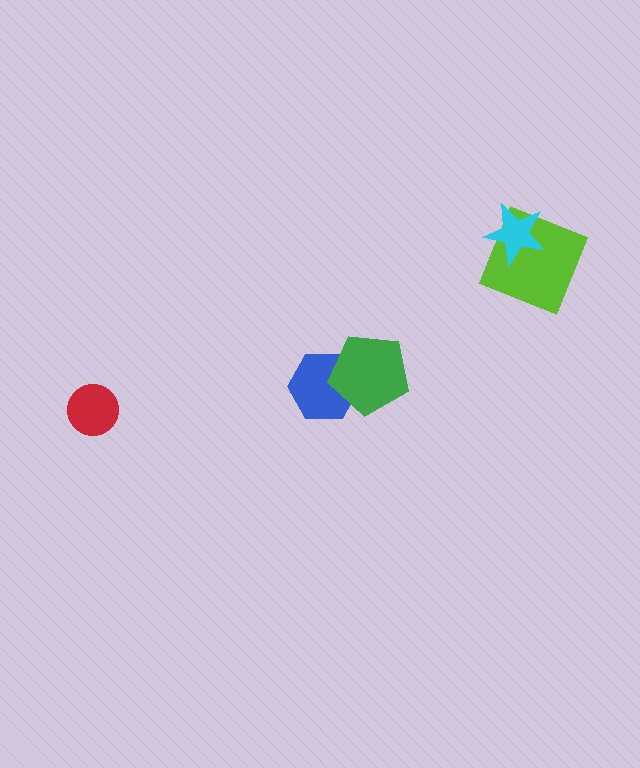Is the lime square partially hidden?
Yes, it is partially covered by another shape.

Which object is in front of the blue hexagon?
The green pentagon is in front of the blue hexagon.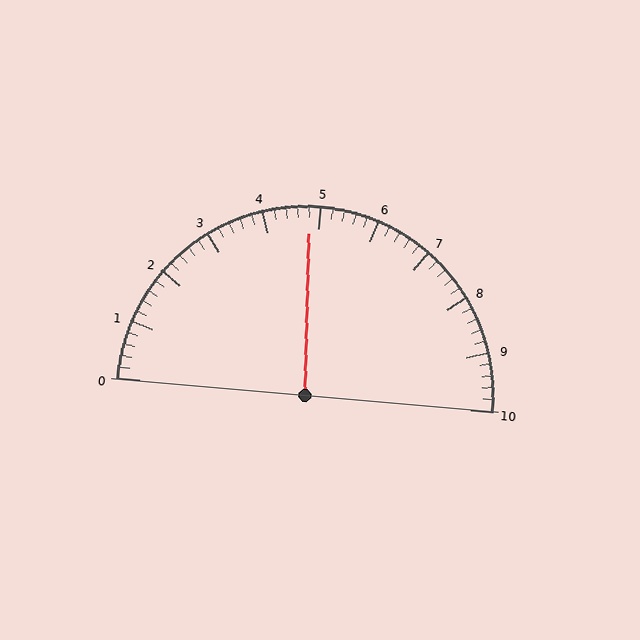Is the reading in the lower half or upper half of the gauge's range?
The reading is in the lower half of the range (0 to 10).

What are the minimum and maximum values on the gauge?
The gauge ranges from 0 to 10.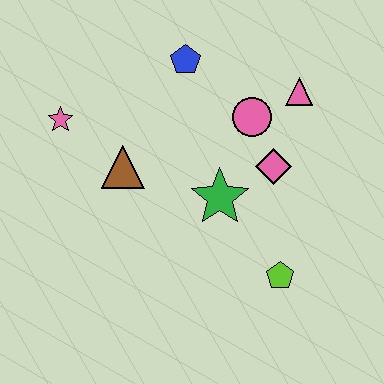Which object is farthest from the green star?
The pink star is farthest from the green star.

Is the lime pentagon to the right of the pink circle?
Yes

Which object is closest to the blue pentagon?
The pink circle is closest to the blue pentagon.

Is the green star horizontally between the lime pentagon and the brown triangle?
Yes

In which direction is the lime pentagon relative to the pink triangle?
The lime pentagon is below the pink triangle.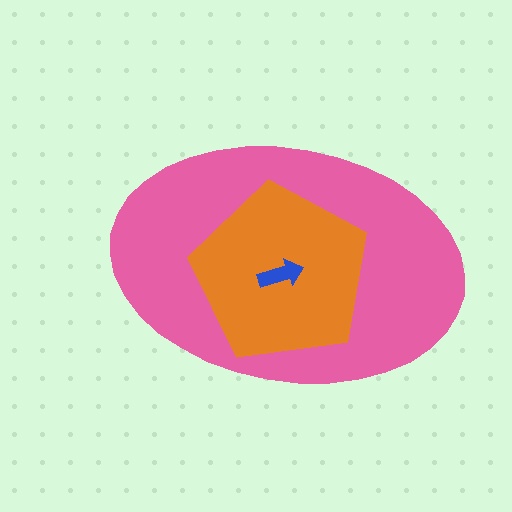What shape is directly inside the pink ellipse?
The orange pentagon.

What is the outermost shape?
The pink ellipse.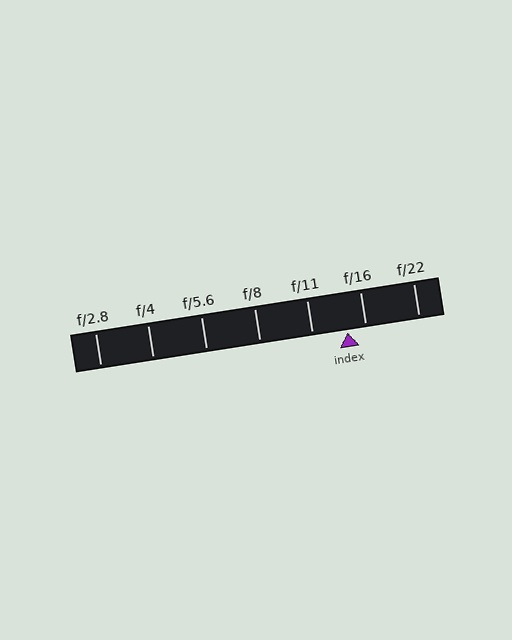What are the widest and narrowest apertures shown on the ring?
The widest aperture shown is f/2.8 and the narrowest is f/22.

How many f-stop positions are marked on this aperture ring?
There are 7 f-stop positions marked.